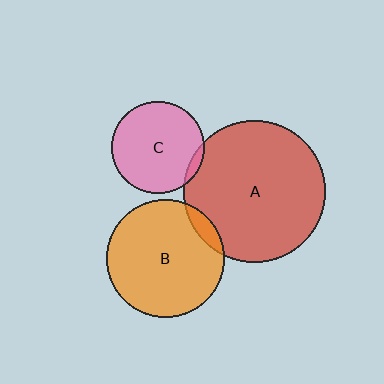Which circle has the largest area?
Circle A (red).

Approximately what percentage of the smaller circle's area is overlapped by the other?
Approximately 5%.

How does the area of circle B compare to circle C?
Approximately 1.6 times.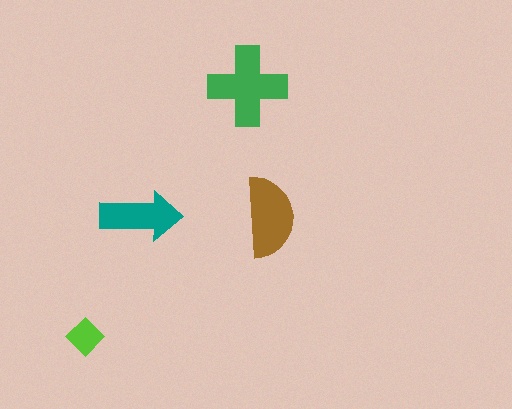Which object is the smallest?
The lime diamond.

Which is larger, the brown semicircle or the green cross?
The green cross.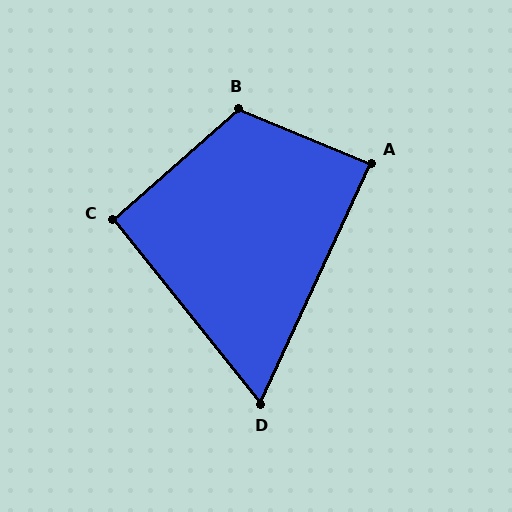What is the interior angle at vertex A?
Approximately 87 degrees (approximately right).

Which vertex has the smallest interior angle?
D, at approximately 64 degrees.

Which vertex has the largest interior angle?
B, at approximately 116 degrees.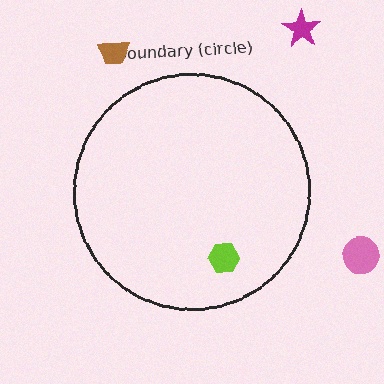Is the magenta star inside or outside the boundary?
Outside.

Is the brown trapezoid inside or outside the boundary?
Outside.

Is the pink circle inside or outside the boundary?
Outside.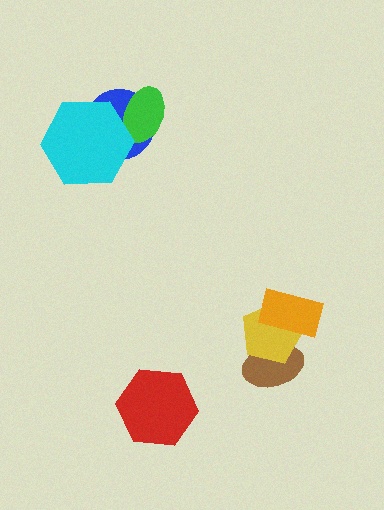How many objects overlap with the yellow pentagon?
2 objects overlap with the yellow pentagon.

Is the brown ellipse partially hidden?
Yes, it is partially covered by another shape.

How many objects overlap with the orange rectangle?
1 object overlaps with the orange rectangle.